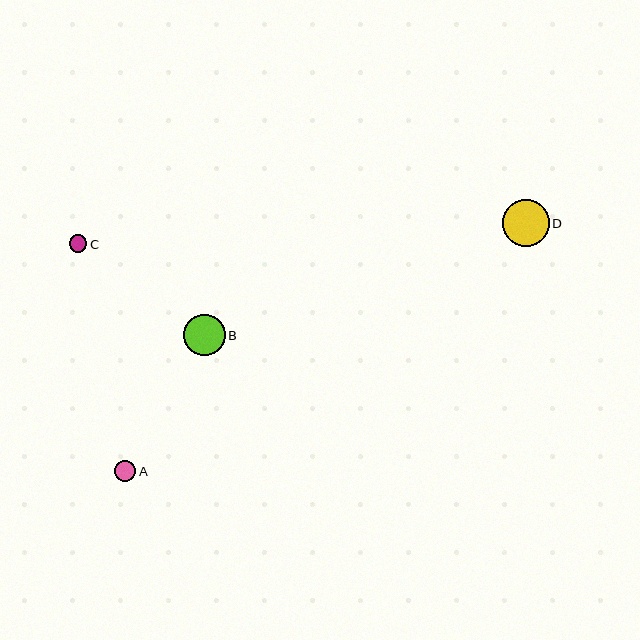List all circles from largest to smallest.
From largest to smallest: D, B, A, C.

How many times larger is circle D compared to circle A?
Circle D is approximately 2.2 times the size of circle A.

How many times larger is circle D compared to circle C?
Circle D is approximately 2.7 times the size of circle C.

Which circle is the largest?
Circle D is the largest with a size of approximately 47 pixels.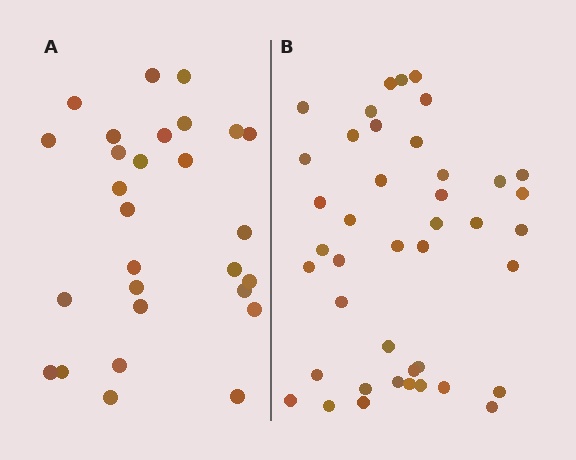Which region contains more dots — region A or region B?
Region B (the right region) has more dots.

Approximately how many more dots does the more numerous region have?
Region B has approximately 15 more dots than region A.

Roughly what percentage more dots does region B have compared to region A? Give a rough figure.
About 50% more.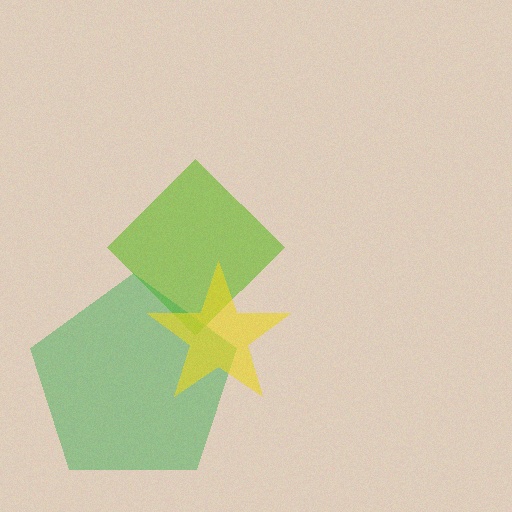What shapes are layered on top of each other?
The layered shapes are: a lime diamond, a green pentagon, a yellow star.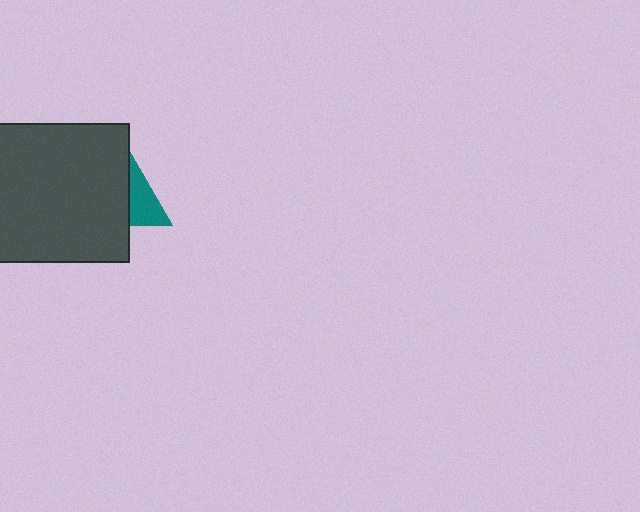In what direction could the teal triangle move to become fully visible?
The teal triangle could move right. That would shift it out from behind the dark gray square entirely.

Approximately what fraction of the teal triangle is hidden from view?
Roughly 60% of the teal triangle is hidden behind the dark gray square.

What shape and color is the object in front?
The object in front is a dark gray square.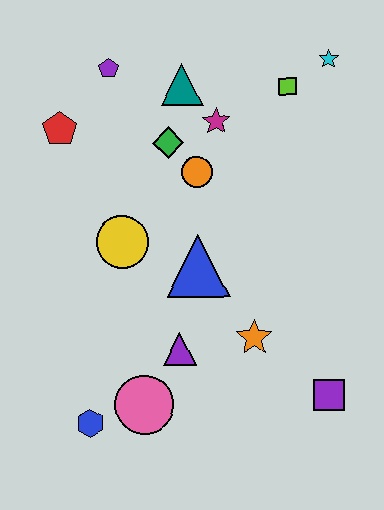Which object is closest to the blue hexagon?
The pink circle is closest to the blue hexagon.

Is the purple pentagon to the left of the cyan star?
Yes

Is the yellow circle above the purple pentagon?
No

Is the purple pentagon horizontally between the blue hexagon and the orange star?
Yes